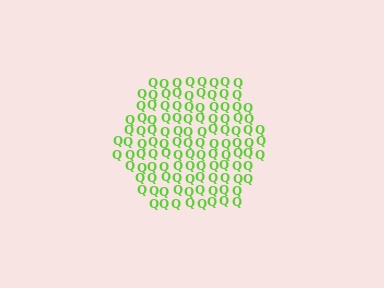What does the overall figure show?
The overall figure shows a hexagon.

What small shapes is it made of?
It is made of small letter Q's.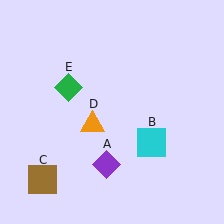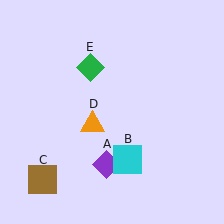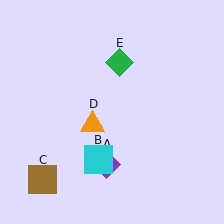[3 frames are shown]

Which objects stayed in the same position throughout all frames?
Purple diamond (object A) and brown square (object C) and orange triangle (object D) remained stationary.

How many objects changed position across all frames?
2 objects changed position: cyan square (object B), green diamond (object E).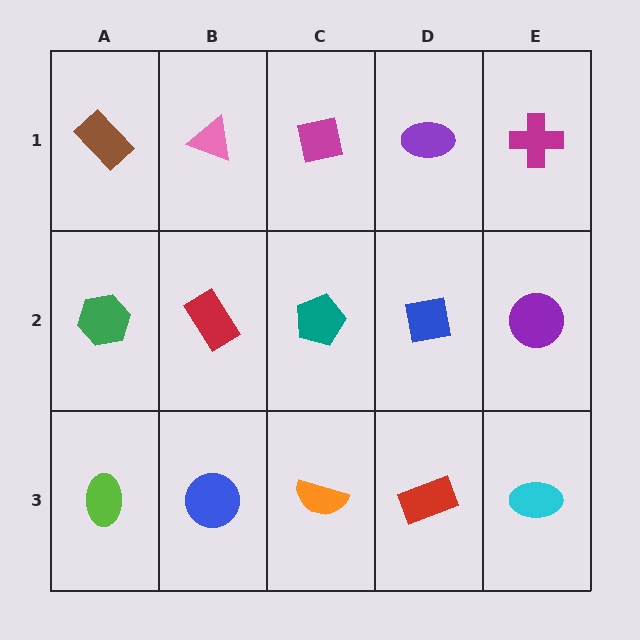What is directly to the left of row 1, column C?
A pink triangle.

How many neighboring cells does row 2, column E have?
3.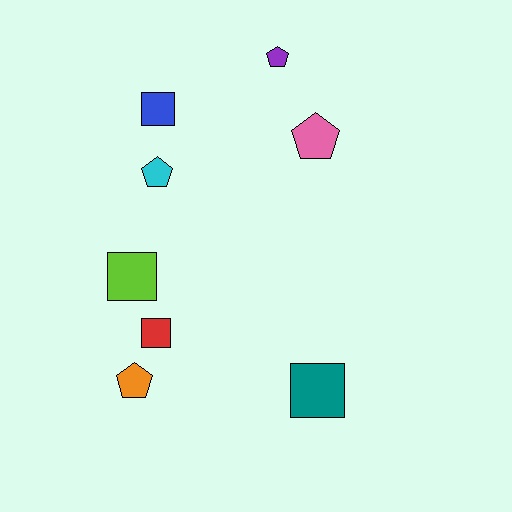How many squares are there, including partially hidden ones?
There are 4 squares.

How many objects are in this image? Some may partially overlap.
There are 8 objects.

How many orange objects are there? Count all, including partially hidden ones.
There is 1 orange object.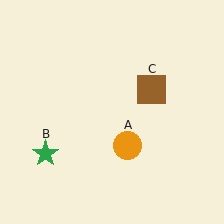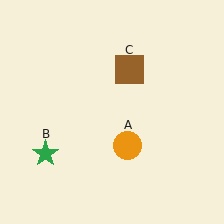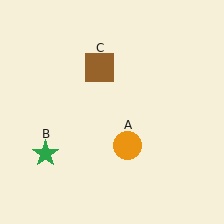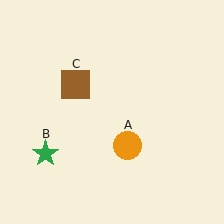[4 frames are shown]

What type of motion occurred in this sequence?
The brown square (object C) rotated counterclockwise around the center of the scene.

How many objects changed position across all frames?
1 object changed position: brown square (object C).